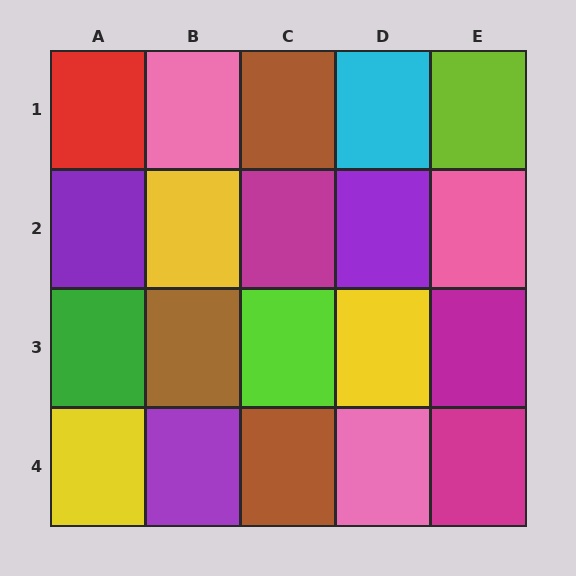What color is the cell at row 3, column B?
Brown.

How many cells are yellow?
3 cells are yellow.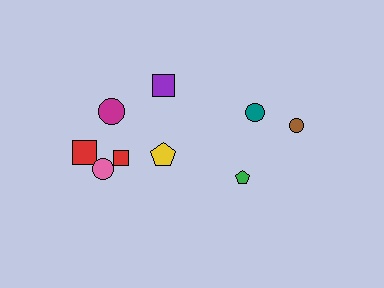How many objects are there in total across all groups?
There are 9 objects.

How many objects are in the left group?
There are 6 objects.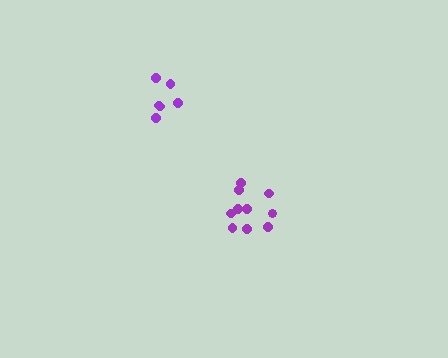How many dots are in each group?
Group 1: 10 dots, Group 2: 6 dots (16 total).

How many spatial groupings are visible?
There are 2 spatial groupings.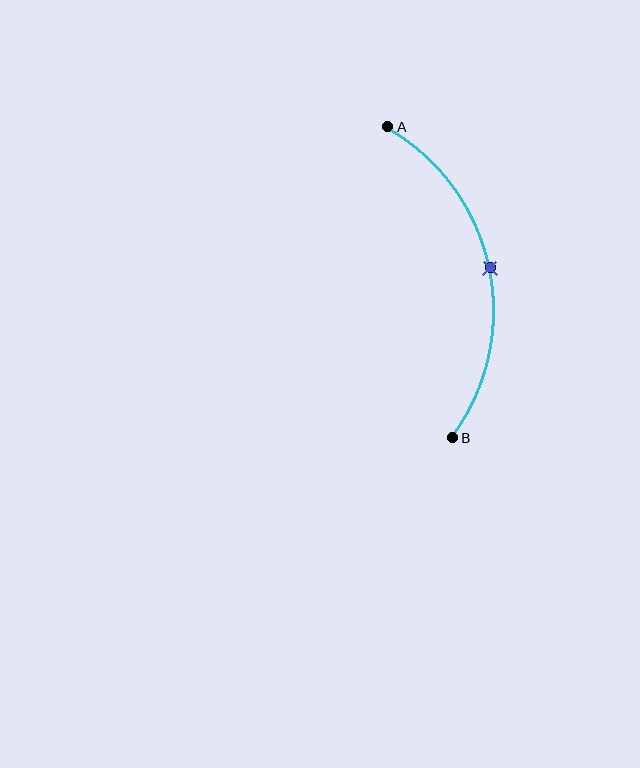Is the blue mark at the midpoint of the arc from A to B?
Yes. The blue mark lies on the arc at equal arc-length from both A and B — it is the arc midpoint.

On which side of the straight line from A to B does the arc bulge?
The arc bulges to the right of the straight line connecting A and B.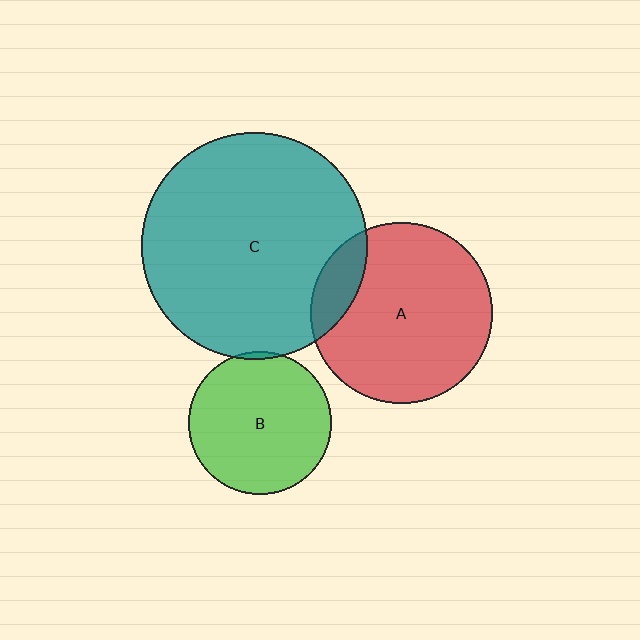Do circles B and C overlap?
Yes.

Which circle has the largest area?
Circle C (teal).